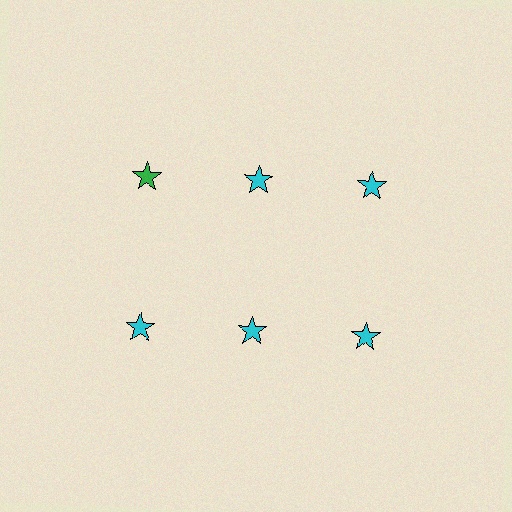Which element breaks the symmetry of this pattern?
The green star in the top row, leftmost column breaks the symmetry. All other shapes are cyan stars.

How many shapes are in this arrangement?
There are 6 shapes arranged in a grid pattern.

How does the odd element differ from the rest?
It has a different color: green instead of cyan.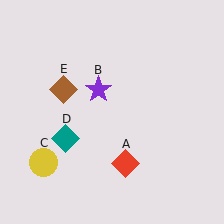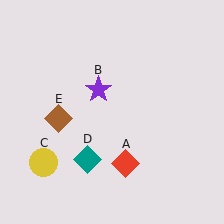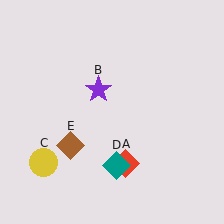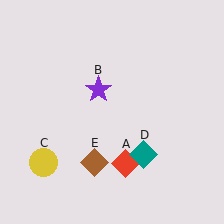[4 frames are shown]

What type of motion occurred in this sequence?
The teal diamond (object D), brown diamond (object E) rotated counterclockwise around the center of the scene.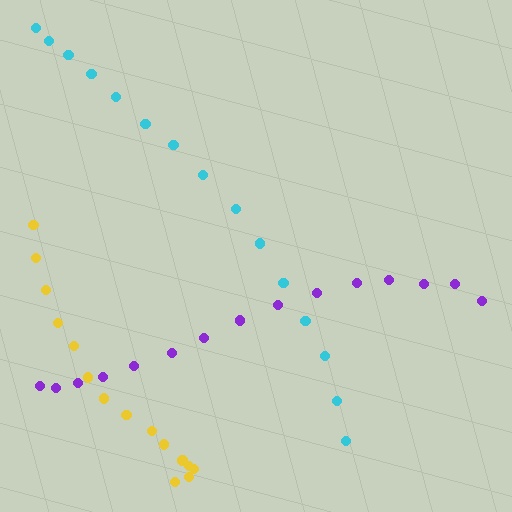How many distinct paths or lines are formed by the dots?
There are 3 distinct paths.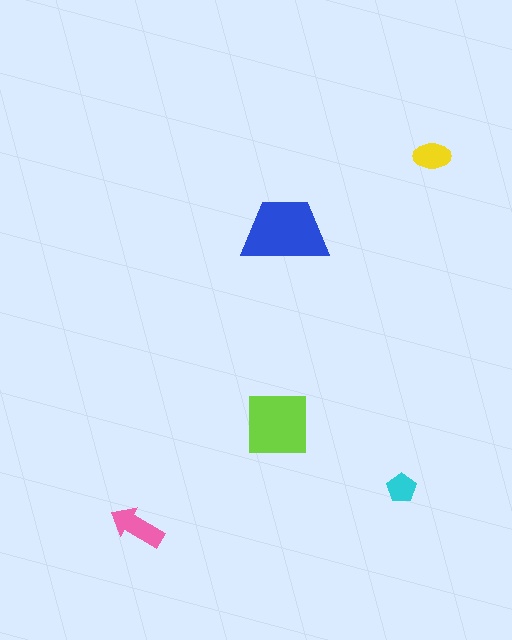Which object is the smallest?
The cyan pentagon.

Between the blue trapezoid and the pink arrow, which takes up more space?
The blue trapezoid.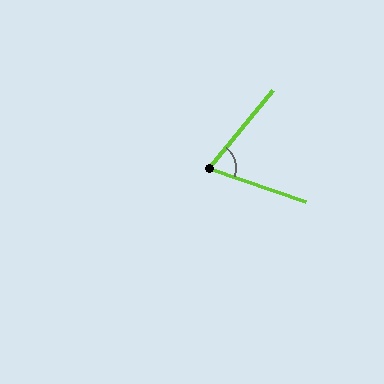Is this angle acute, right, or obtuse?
It is acute.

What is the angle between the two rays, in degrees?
Approximately 70 degrees.